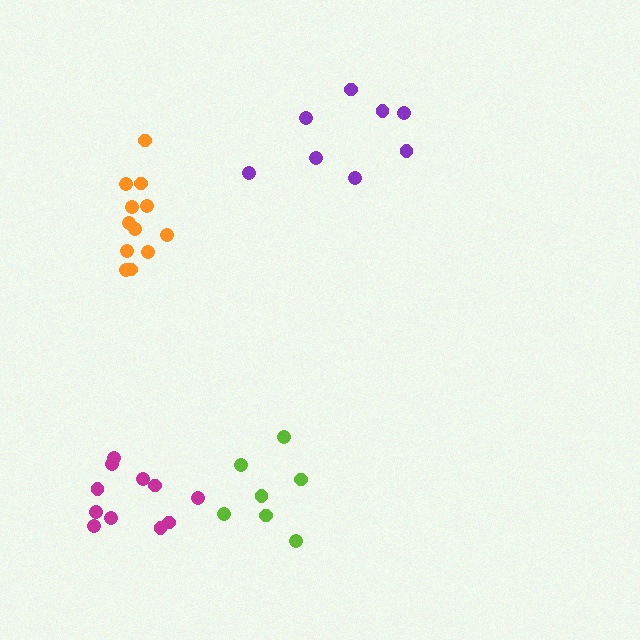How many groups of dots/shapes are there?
There are 4 groups.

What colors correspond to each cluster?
The clusters are colored: purple, lime, orange, magenta.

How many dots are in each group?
Group 1: 8 dots, Group 2: 7 dots, Group 3: 12 dots, Group 4: 11 dots (38 total).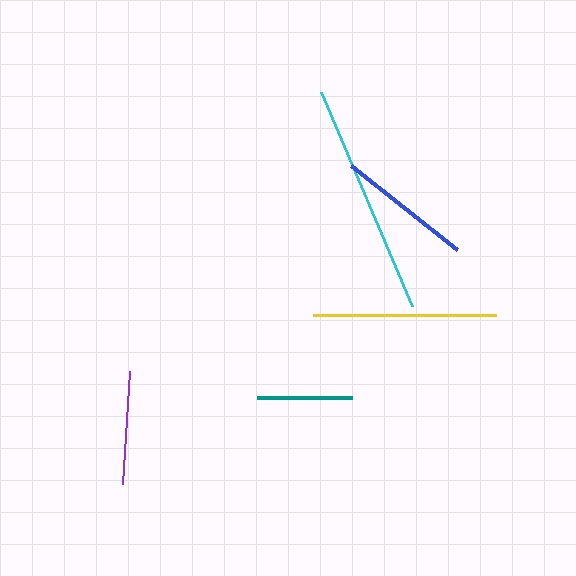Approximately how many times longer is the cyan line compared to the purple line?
The cyan line is approximately 2.1 times the length of the purple line.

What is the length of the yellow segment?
The yellow segment is approximately 183 pixels long.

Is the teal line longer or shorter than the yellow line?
The yellow line is longer than the teal line.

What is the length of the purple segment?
The purple segment is approximately 113 pixels long.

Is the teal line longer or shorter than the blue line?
The blue line is longer than the teal line.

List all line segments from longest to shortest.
From longest to shortest: cyan, yellow, blue, purple, teal.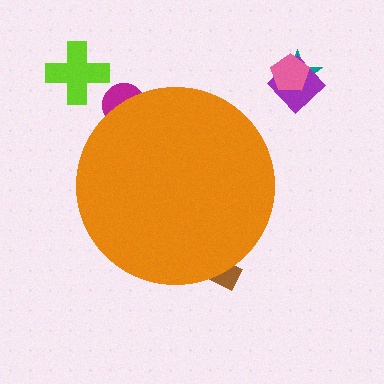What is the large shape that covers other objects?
An orange circle.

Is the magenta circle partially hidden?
Yes, the magenta circle is partially hidden behind the orange circle.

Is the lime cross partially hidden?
No, the lime cross is fully visible.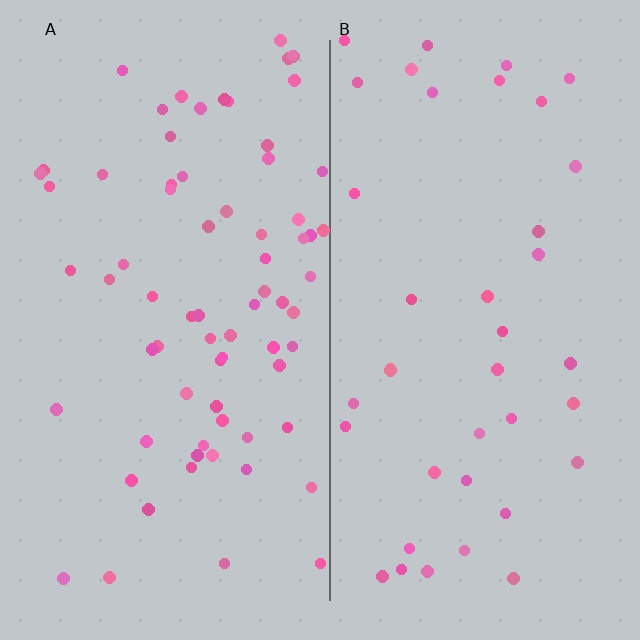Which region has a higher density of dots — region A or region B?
A (the left).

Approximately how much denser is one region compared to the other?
Approximately 1.8× — region A over region B.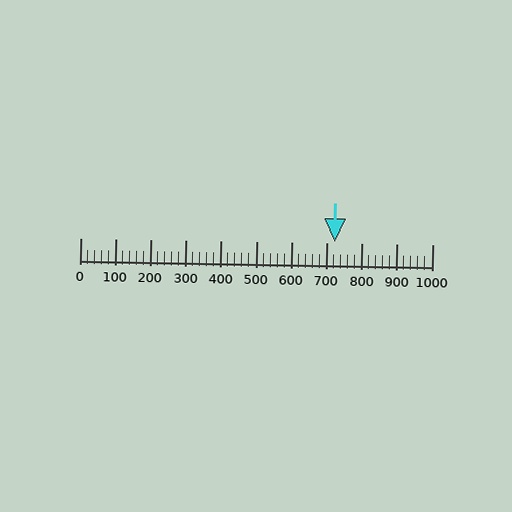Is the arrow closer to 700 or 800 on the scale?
The arrow is closer to 700.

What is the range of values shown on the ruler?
The ruler shows values from 0 to 1000.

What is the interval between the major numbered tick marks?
The major tick marks are spaced 100 units apart.